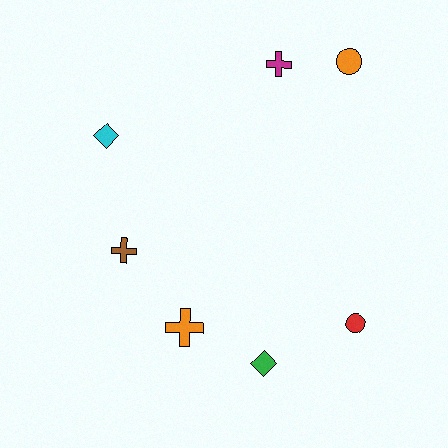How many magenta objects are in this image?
There is 1 magenta object.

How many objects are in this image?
There are 7 objects.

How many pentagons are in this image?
There are no pentagons.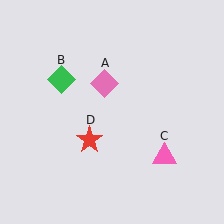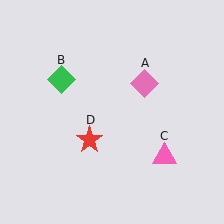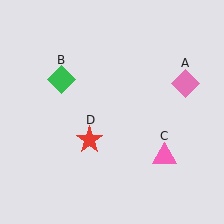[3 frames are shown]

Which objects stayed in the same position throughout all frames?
Green diamond (object B) and pink triangle (object C) and red star (object D) remained stationary.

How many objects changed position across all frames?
1 object changed position: pink diamond (object A).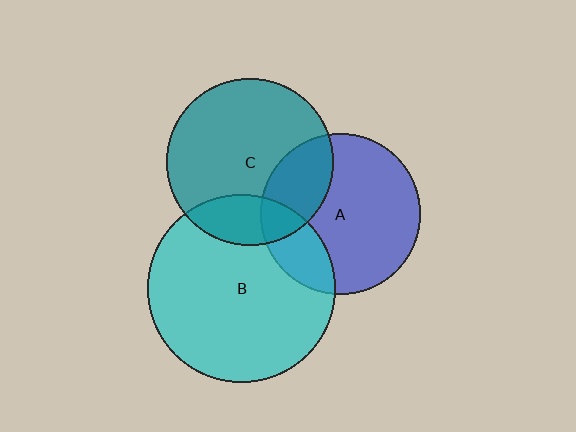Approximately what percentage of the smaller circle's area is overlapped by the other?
Approximately 25%.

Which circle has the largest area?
Circle B (cyan).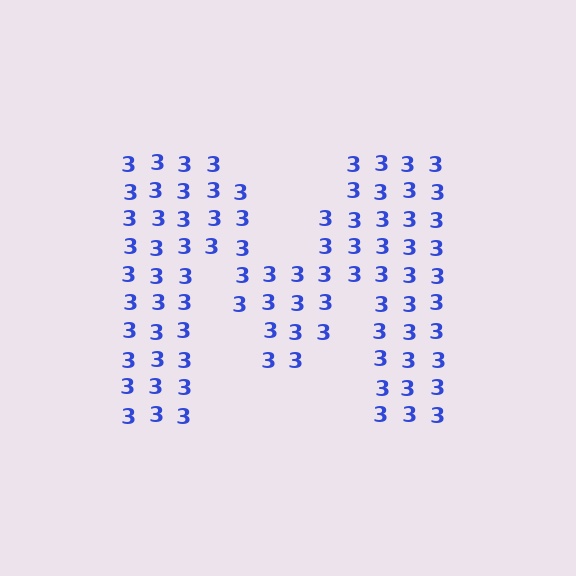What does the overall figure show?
The overall figure shows the letter M.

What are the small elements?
The small elements are digit 3's.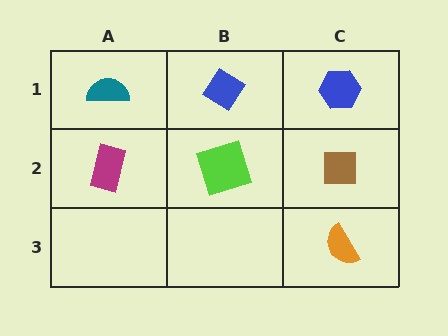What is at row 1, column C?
A blue hexagon.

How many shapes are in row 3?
1 shape.